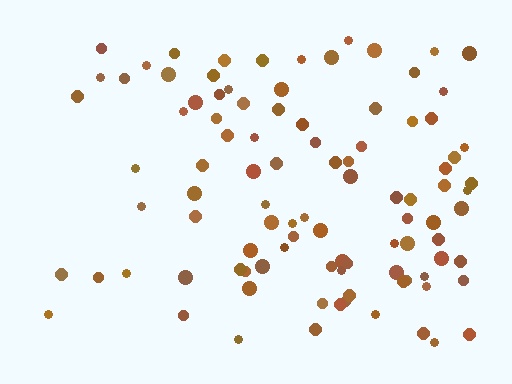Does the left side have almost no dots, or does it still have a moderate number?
Still a moderate number, just noticeably fewer than the right.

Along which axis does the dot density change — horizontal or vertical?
Horizontal.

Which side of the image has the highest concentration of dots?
The right.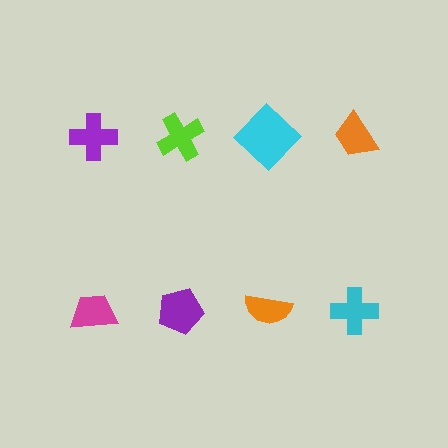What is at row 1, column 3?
A cyan diamond.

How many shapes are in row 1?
4 shapes.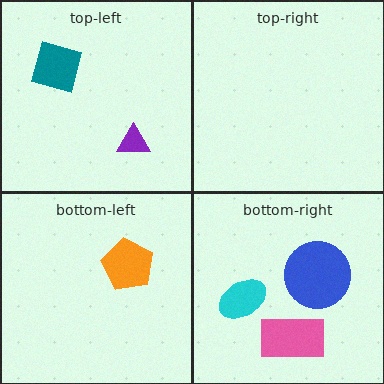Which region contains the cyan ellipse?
The bottom-right region.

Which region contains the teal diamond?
The top-left region.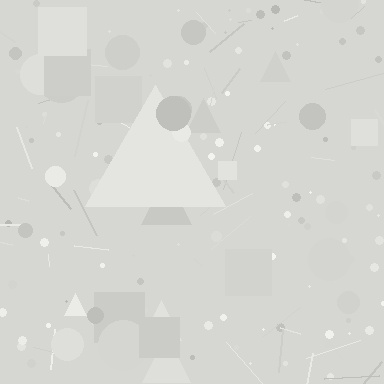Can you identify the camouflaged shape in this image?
The camouflaged shape is a triangle.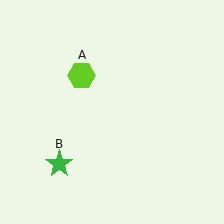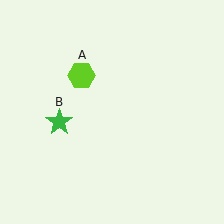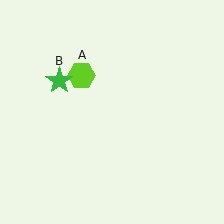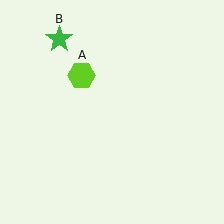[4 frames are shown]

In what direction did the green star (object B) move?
The green star (object B) moved up.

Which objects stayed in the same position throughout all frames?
Lime hexagon (object A) remained stationary.